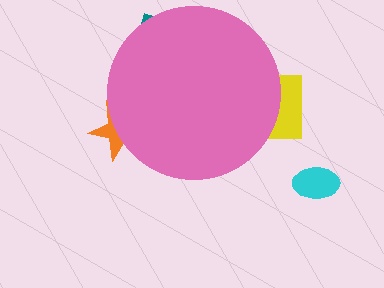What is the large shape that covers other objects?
A pink circle.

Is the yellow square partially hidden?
Yes, the yellow square is partially hidden behind the pink circle.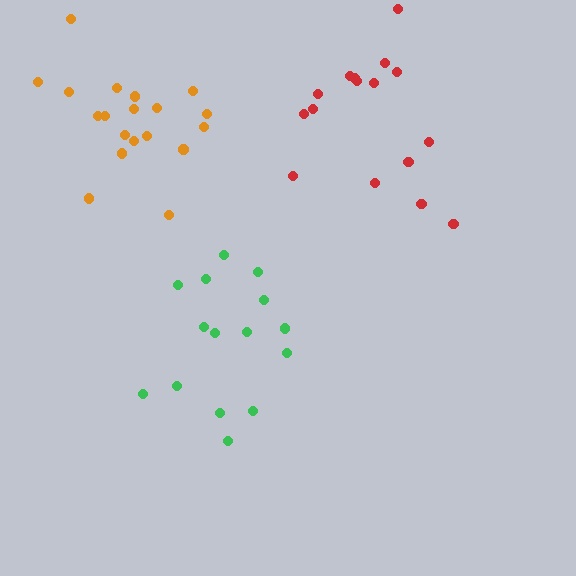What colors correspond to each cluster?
The clusters are colored: green, red, orange.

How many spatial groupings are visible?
There are 3 spatial groupings.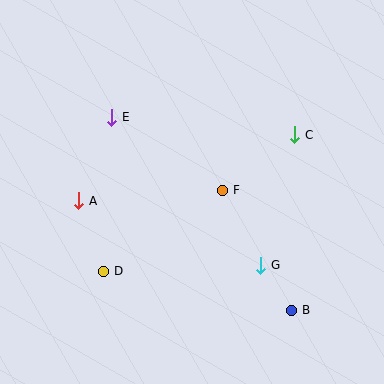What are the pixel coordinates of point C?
Point C is at (295, 135).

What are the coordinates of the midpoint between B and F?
The midpoint between B and F is at (257, 250).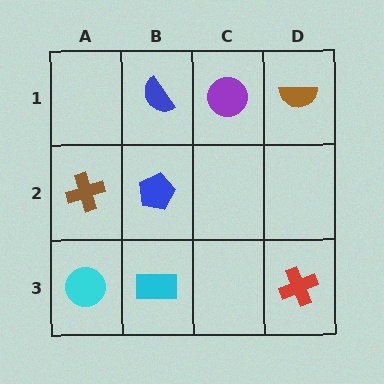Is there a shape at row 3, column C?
No, that cell is empty.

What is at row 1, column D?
A brown semicircle.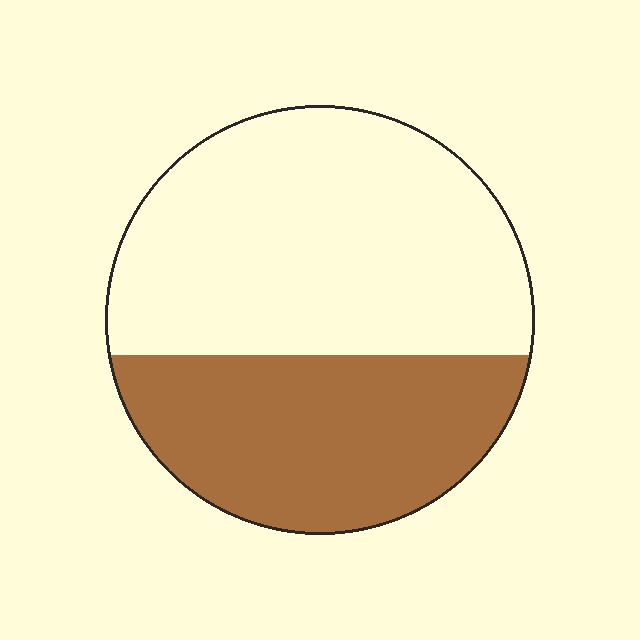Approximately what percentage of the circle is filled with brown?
Approximately 40%.